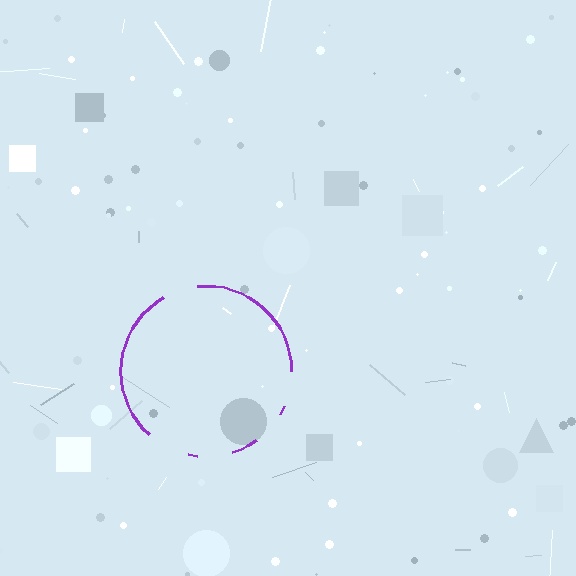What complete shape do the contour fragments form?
The contour fragments form a circle.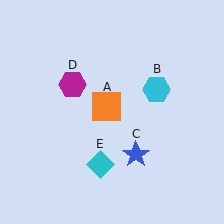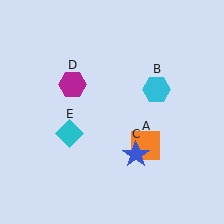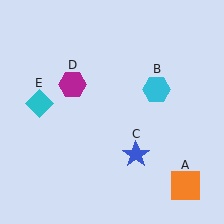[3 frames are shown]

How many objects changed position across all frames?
2 objects changed position: orange square (object A), cyan diamond (object E).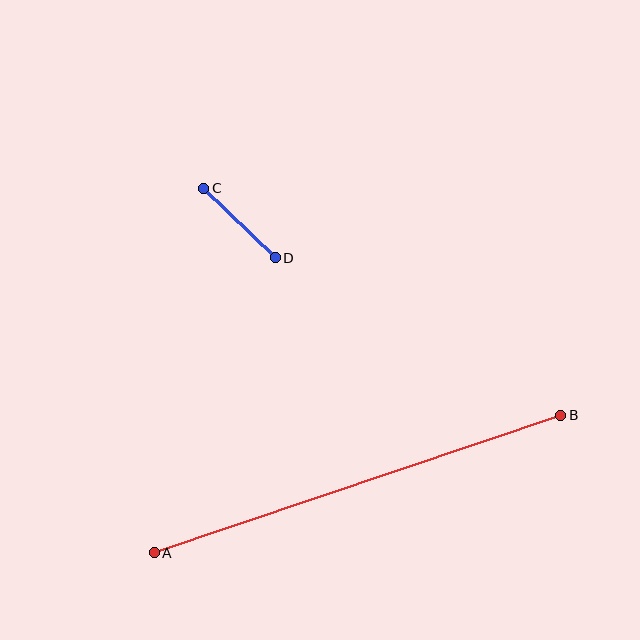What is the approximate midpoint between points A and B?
The midpoint is at approximately (357, 484) pixels.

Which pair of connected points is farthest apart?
Points A and B are farthest apart.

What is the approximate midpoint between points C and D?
The midpoint is at approximately (240, 223) pixels.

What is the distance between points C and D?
The distance is approximately 100 pixels.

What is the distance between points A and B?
The distance is approximately 429 pixels.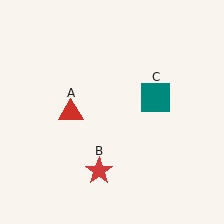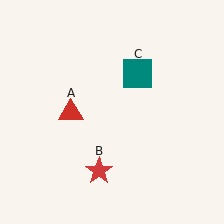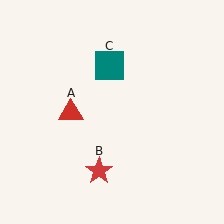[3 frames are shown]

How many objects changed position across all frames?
1 object changed position: teal square (object C).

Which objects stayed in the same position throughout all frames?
Red triangle (object A) and red star (object B) remained stationary.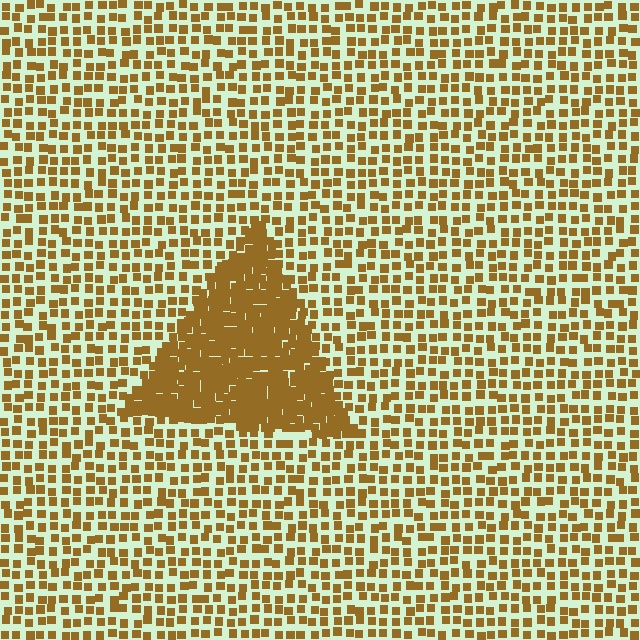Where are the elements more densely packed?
The elements are more densely packed inside the triangle boundary.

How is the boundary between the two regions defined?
The boundary is defined by a change in element density (approximately 2.5x ratio). All elements are the same color, size, and shape.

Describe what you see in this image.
The image contains small brown elements arranged at two different densities. A triangle-shaped region is visible where the elements are more densely packed than the surrounding area.